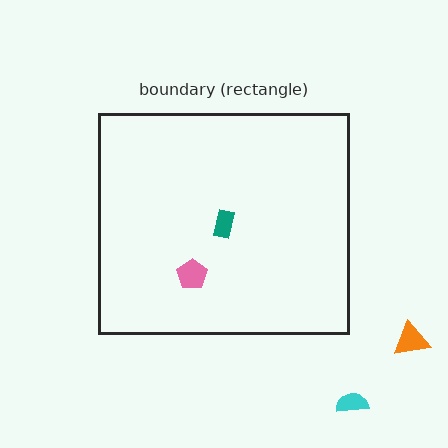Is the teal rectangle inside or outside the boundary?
Inside.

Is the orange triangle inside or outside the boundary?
Outside.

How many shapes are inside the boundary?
2 inside, 2 outside.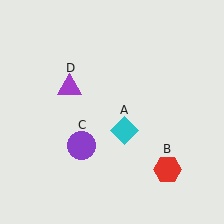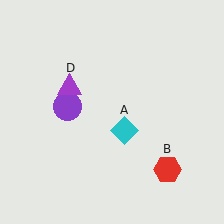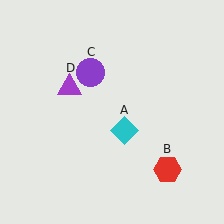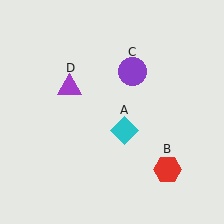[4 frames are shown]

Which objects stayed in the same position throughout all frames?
Cyan diamond (object A) and red hexagon (object B) and purple triangle (object D) remained stationary.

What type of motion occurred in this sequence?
The purple circle (object C) rotated clockwise around the center of the scene.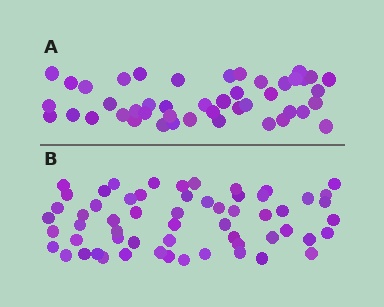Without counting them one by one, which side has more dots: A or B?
Region B (the bottom region) has more dots.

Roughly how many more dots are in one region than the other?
Region B has approximately 15 more dots than region A.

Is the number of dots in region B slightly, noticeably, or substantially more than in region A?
Region B has noticeably more, but not dramatically so. The ratio is roughly 1.3 to 1.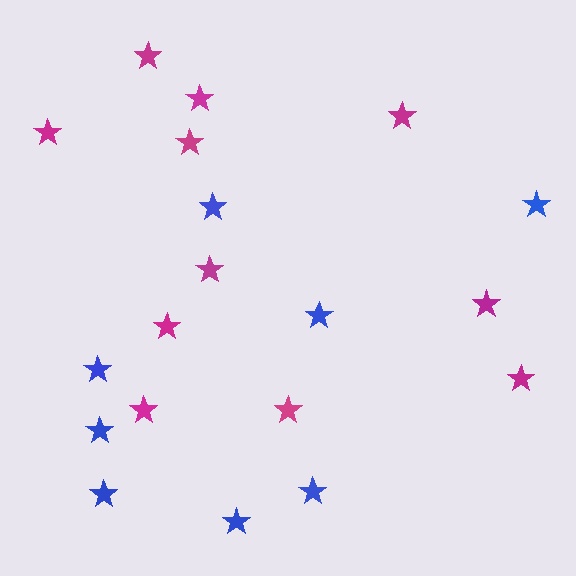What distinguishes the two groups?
There are 2 groups: one group of magenta stars (11) and one group of blue stars (8).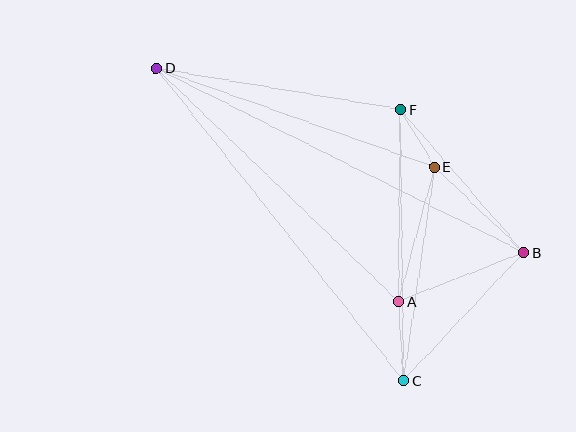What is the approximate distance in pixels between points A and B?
The distance between A and B is approximately 134 pixels.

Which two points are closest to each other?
Points E and F are closest to each other.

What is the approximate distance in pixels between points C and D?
The distance between C and D is approximately 399 pixels.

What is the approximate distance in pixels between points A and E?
The distance between A and E is approximately 139 pixels.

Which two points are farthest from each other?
Points B and D are farthest from each other.